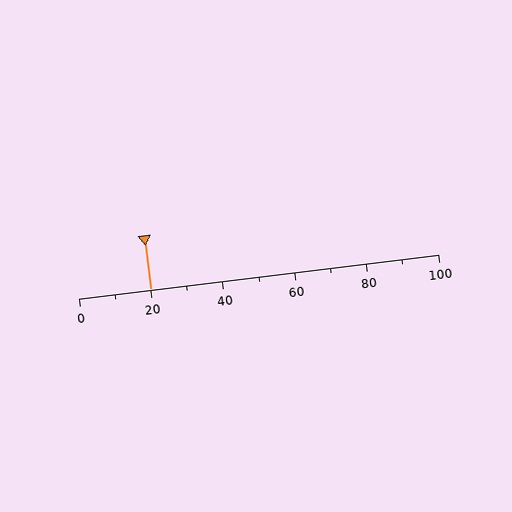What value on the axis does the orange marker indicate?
The marker indicates approximately 20.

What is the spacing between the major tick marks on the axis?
The major ticks are spaced 20 apart.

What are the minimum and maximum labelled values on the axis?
The axis runs from 0 to 100.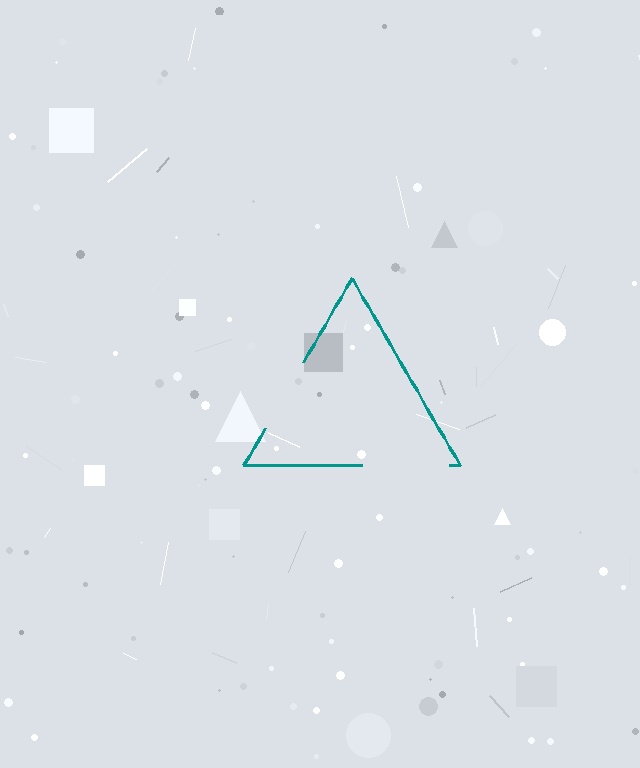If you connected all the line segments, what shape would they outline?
They would outline a triangle.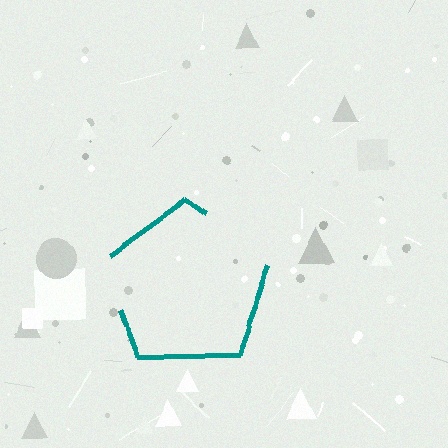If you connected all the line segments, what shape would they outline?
They would outline a pentagon.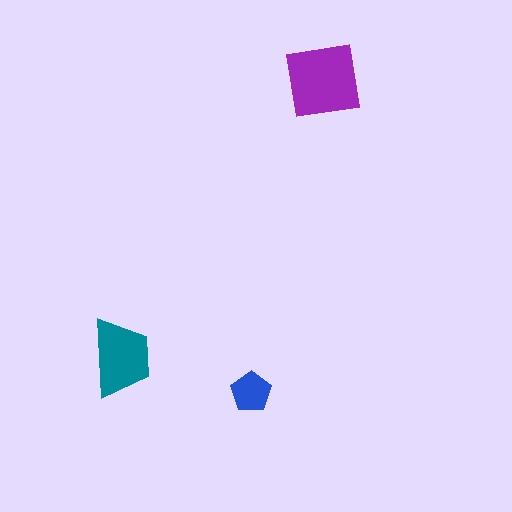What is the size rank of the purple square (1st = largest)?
1st.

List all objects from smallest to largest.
The blue pentagon, the teal trapezoid, the purple square.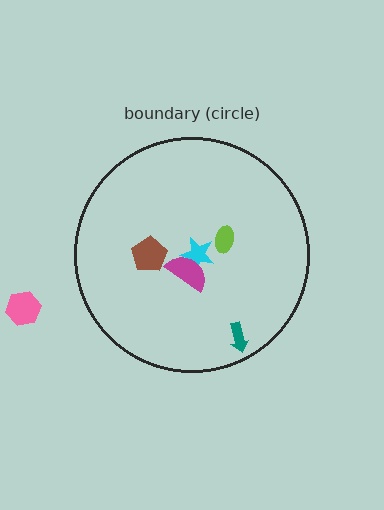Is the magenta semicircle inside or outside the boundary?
Inside.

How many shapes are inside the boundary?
5 inside, 1 outside.